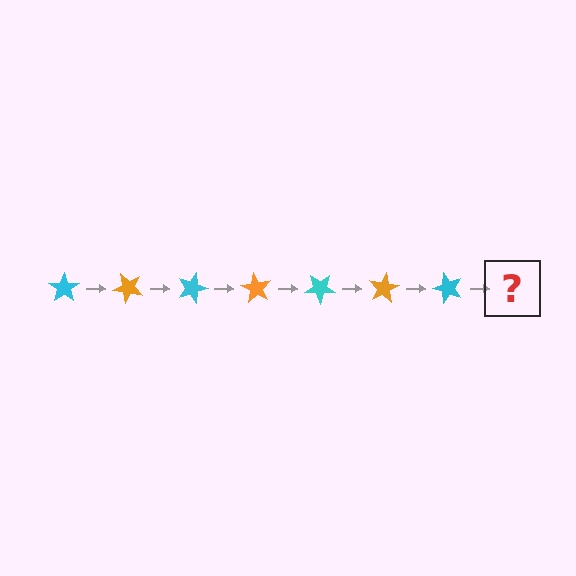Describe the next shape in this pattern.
It should be an orange star, rotated 315 degrees from the start.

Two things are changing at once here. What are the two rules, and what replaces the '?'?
The two rules are that it rotates 45 degrees each step and the color cycles through cyan and orange. The '?' should be an orange star, rotated 315 degrees from the start.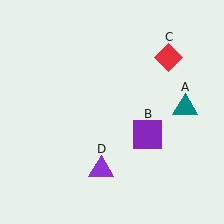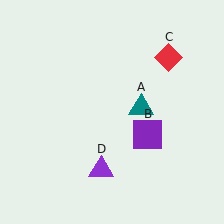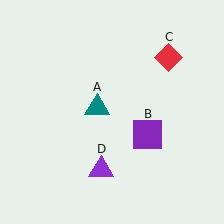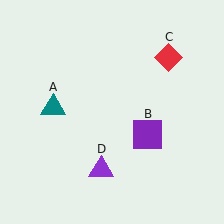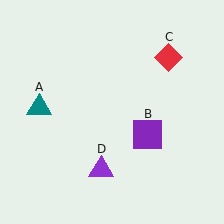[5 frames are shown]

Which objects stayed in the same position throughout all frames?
Purple square (object B) and red diamond (object C) and purple triangle (object D) remained stationary.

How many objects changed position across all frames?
1 object changed position: teal triangle (object A).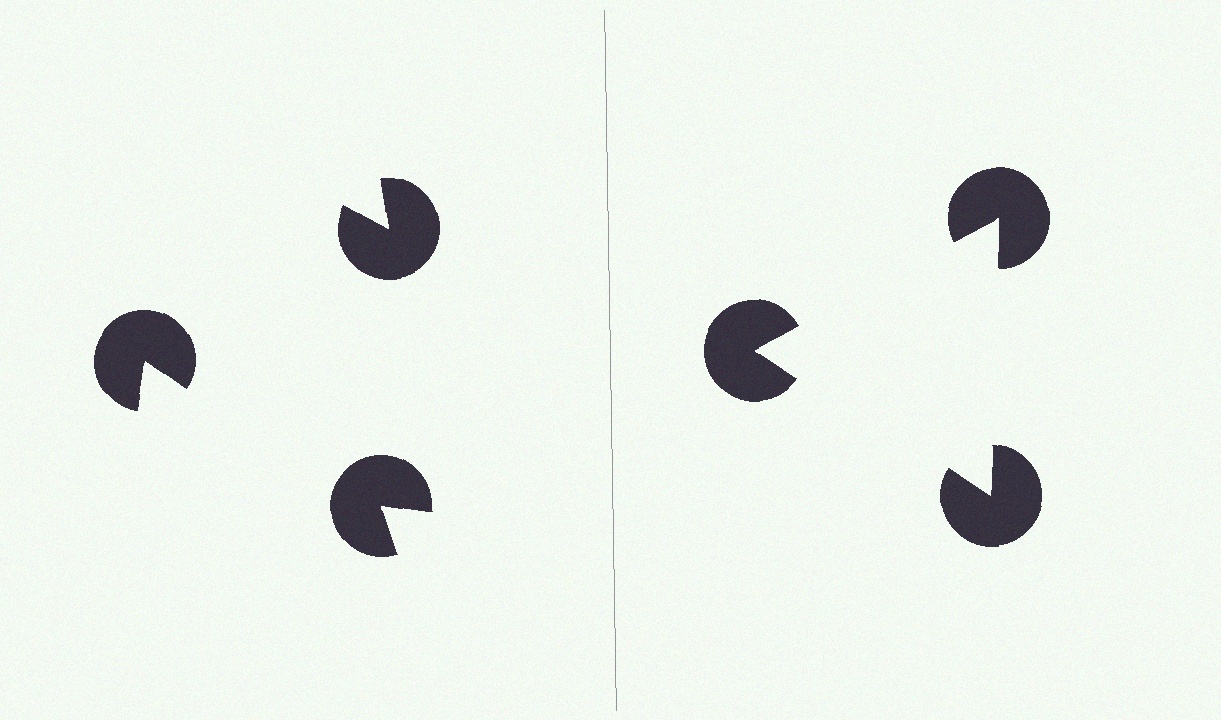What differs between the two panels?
The pac-man discs are positioned identically on both sides; only the wedge orientations differ. On the right they align to a triangle; on the left they are misaligned.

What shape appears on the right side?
An illusory triangle.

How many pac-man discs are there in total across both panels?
6 — 3 on each side.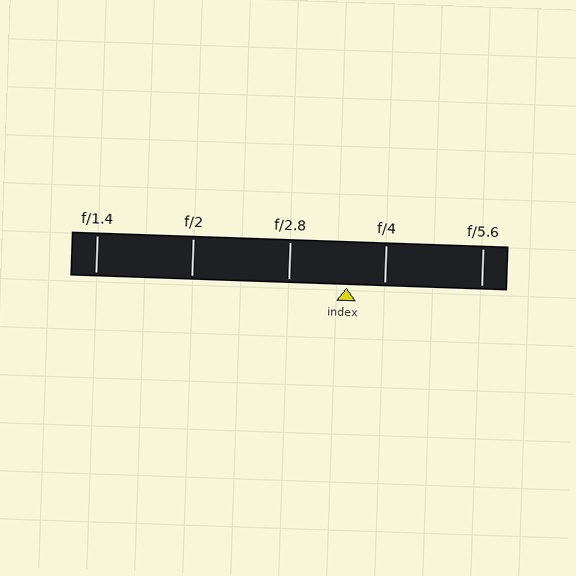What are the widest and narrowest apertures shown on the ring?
The widest aperture shown is f/1.4 and the narrowest is f/5.6.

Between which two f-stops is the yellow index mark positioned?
The index mark is between f/2.8 and f/4.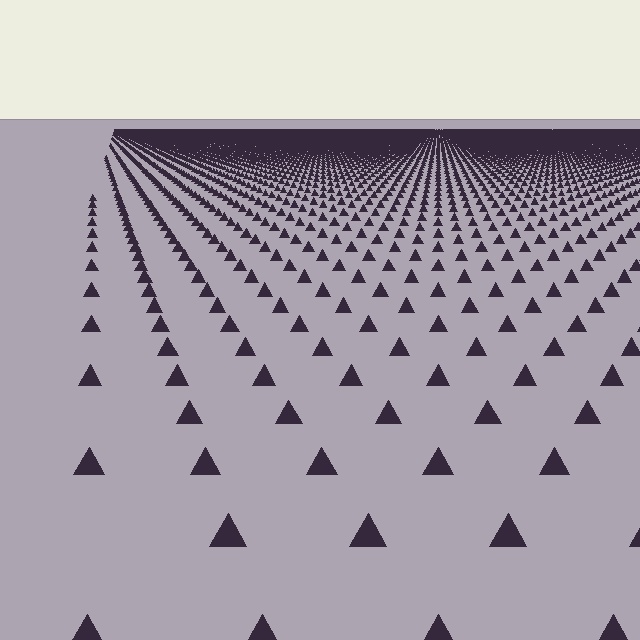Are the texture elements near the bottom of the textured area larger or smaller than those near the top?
Larger. Near the bottom, elements are closer to the viewer and appear at a bigger on-screen size.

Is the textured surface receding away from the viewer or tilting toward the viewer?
The surface is receding away from the viewer. Texture elements get smaller and denser toward the top.